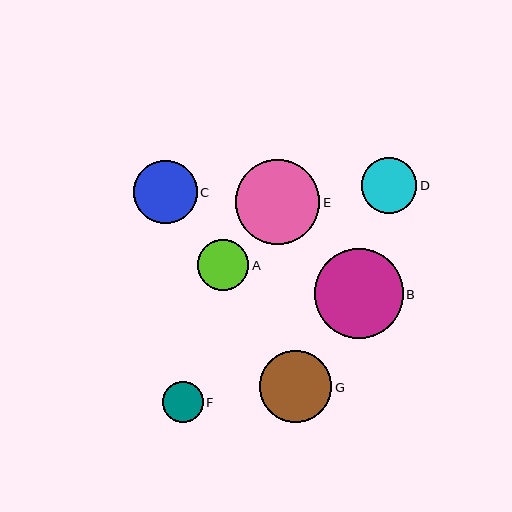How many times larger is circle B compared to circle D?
Circle B is approximately 1.6 times the size of circle D.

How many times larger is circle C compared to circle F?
Circle C is approximately 1.5 times the size of circle F.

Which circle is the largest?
Circle B is the largest with a size of approximately 89 pixels.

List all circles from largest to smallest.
From largest to smallest: B, E, G, C, D, A, F.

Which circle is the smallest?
Circle F is the smallest with a size of approximately 41 pixels.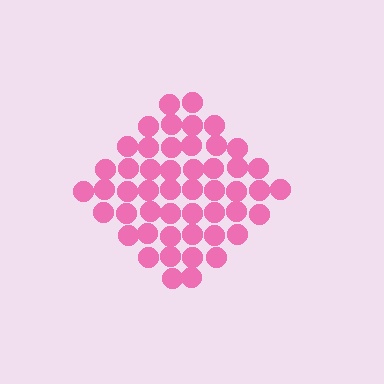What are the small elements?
The small elements are circles.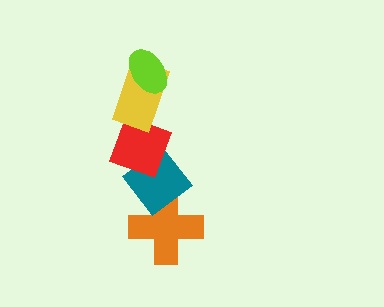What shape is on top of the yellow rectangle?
The lime ellipse is on top of the yellow rectangle.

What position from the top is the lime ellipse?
The lime ellipse is 1st from the top.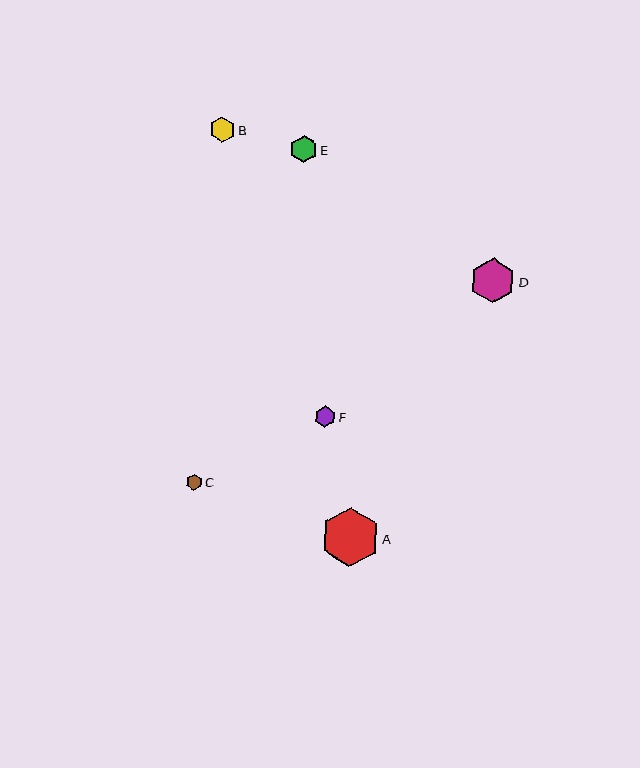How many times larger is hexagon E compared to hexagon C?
Hexagon E is approximately 1.7 times the size of hexagon C.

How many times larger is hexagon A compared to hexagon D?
Hexagon A is approximately 1.3 times the size of hexagon D.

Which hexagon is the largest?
Hexagon A is the largest with a size of approximately 59 pixels.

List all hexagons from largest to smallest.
From largest to smallest: A, D, E, B, F, C.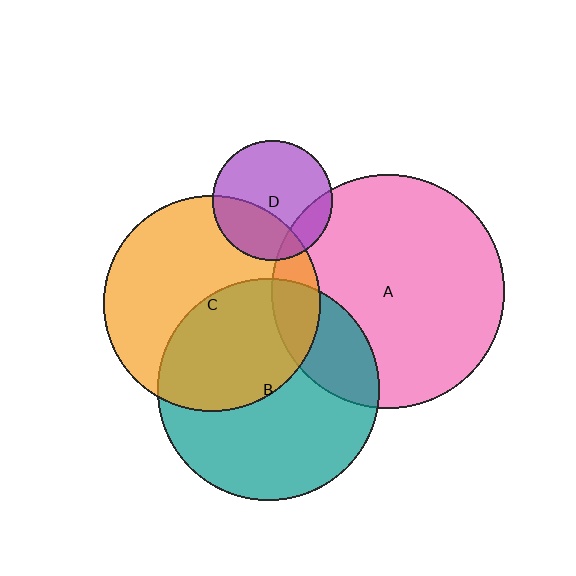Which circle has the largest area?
Circle A (pink).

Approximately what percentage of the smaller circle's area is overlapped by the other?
Approximately 10%.